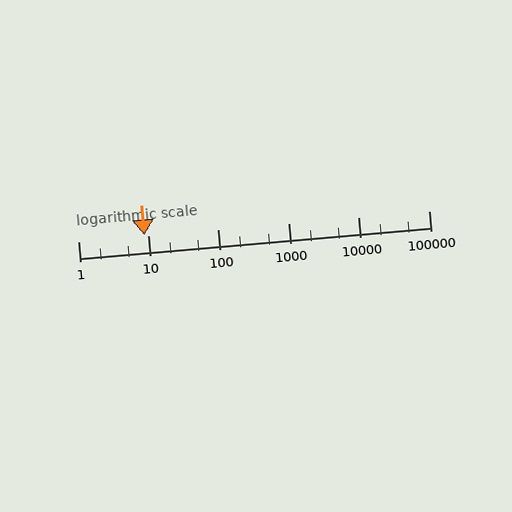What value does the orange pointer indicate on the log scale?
The pointer indicates approximately 8.9.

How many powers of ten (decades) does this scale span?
The scale spans 5 decades, from 1 to 100000.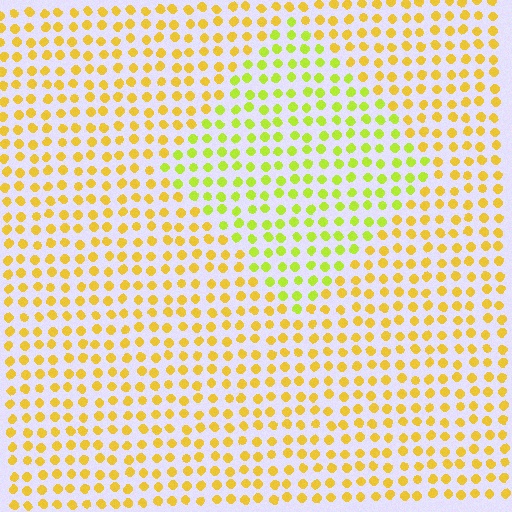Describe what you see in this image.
The image is filled with small yellow elements in a uniform arrangement. A diamond-shaped region is visible where the elements are tinted to a slightly different hue, forming a subtle color boundary.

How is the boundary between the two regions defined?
The boundary is defined purely by a slight shift in hue (about 32 degrees). Spacing, size, and orientation are identical on both sides.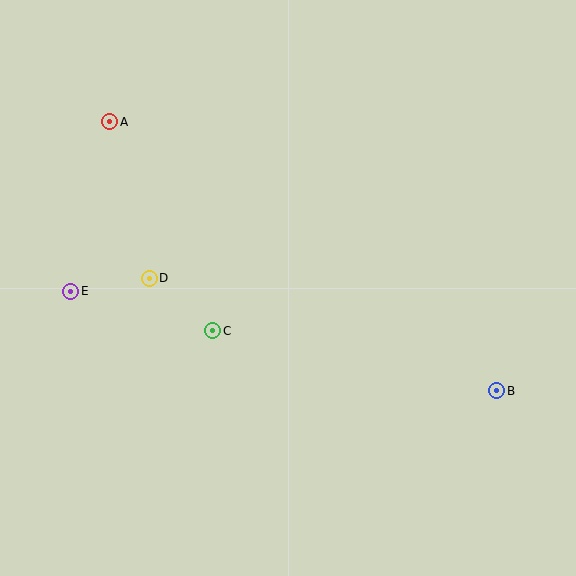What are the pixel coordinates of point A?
Point A is at (110, 122).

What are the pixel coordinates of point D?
Point D is at (149, 278).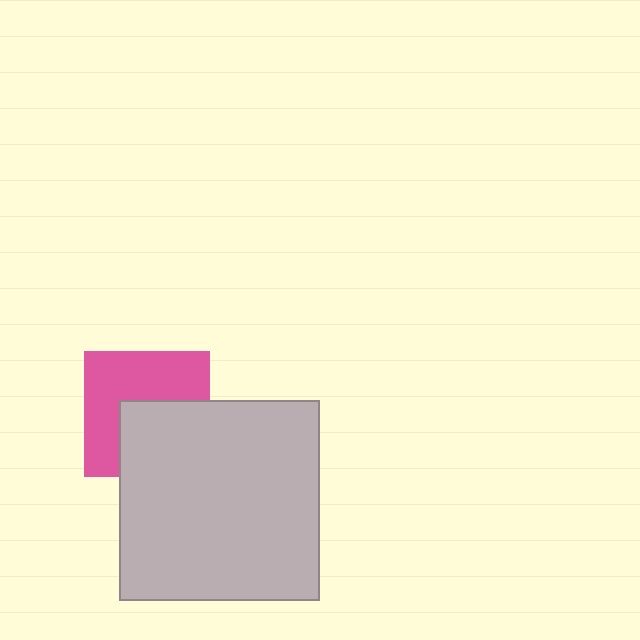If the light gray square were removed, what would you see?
You would see the complete pink square.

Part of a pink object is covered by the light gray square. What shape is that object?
It is a square.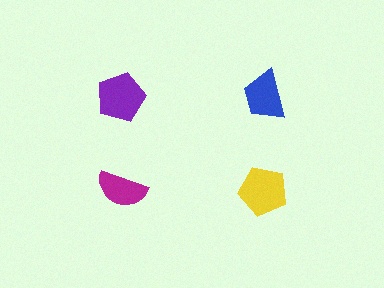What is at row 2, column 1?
A magenta semicircle.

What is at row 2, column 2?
A yellow pentagon.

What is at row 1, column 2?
A blue trapezoid.